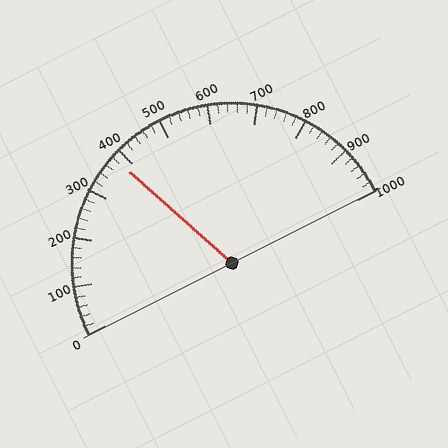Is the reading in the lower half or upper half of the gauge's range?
The reading is in the lower half of the range (0 to 1000).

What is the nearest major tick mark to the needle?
The nearest major tick mark is 400.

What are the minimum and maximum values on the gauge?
The gauge ranges from 0 to 1000.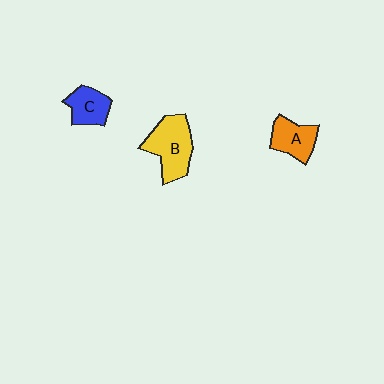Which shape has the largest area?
Shape B (yellow).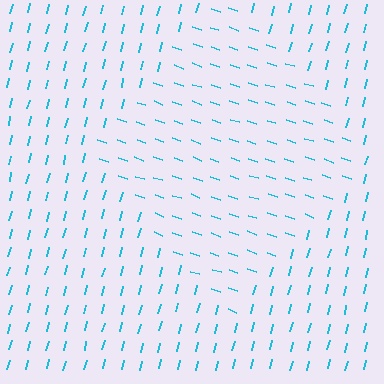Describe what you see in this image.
The image is filled with small cyan line segments. A diamond region in the image has lines oriented differently from the surrounding lines, creating a visible texture boundary.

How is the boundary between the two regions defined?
The boundary is defined purely by a change in line orientation (approximately 85 degrees difference). All lines are the same color and thickness.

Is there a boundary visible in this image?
Yes, there is a texture boundary formed by a change in line orientation.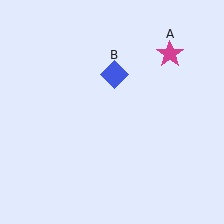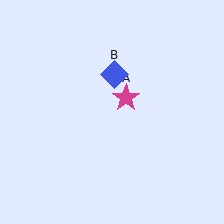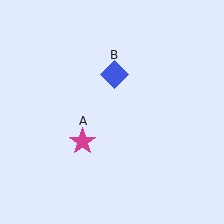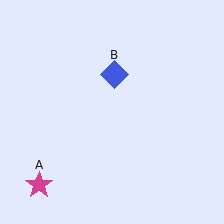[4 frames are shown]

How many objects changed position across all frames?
1 object changed position: magenta star (object A).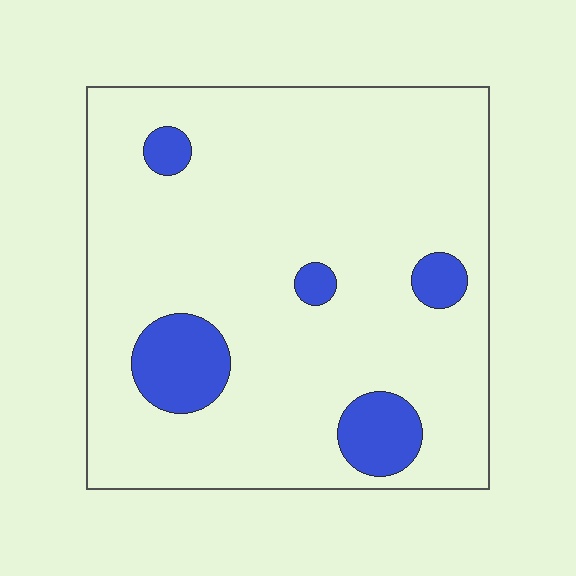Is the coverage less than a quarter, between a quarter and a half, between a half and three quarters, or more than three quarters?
Less than a quarter.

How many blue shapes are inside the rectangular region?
5.